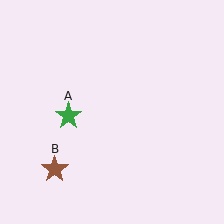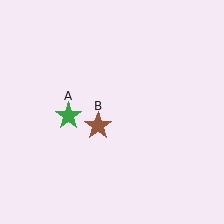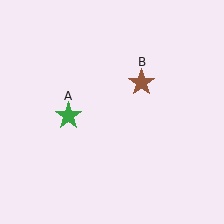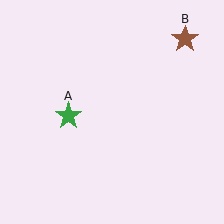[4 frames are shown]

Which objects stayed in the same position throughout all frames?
Green star (object A) remained stationary.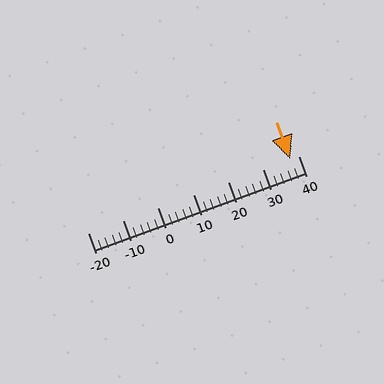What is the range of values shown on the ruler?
The ruler shows values from -20 to 40.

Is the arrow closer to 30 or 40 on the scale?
The arrow is closer to 40.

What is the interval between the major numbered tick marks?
The major tick marks are spaced 10 units apart.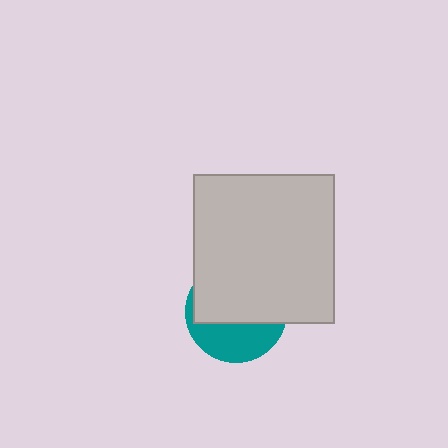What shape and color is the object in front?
The object in front is a light gray rectangle.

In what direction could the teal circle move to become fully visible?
The teal circle could move down. That would shift it out from behind the light gray rectangle entirely.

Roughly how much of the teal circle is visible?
A small part of it is visible (roughly 39%).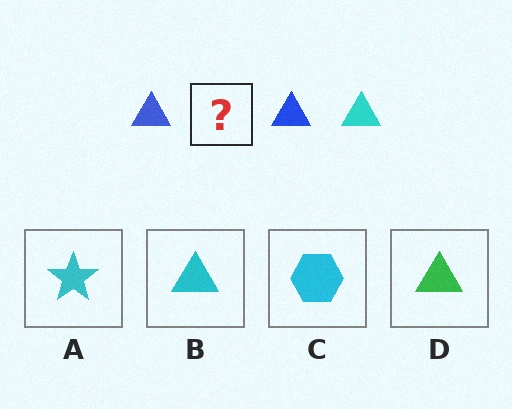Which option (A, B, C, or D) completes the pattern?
B.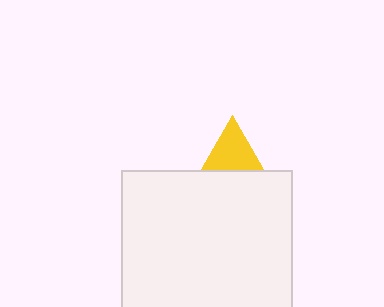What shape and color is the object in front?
The object in front is a white square.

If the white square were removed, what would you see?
You would see the complete yellow triangle.